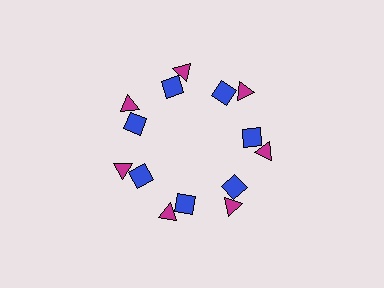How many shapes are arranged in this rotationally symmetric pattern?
There are 14 shapes, arranged in 7 groups of 2.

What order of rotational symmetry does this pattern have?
This pattern has 7-fold rotational symmetry.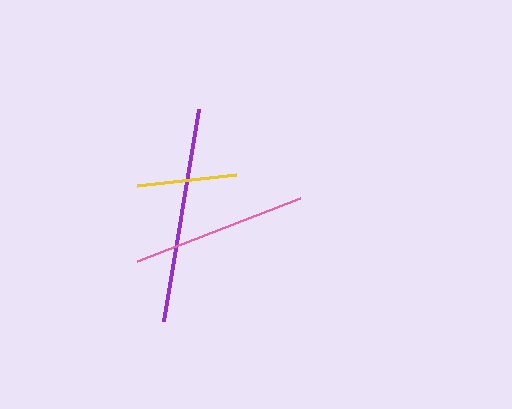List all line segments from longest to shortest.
From longest to shortest: purple, pink, yellow.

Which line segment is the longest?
The purple line is the longest at approximately 215 pixels.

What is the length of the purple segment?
The purple segment is approximately 215 pixels long.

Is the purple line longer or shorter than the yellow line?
The purple line is longer than the yellow line.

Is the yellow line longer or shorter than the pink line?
The pink line is longer than the yellow line.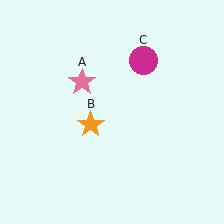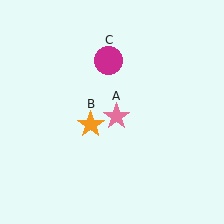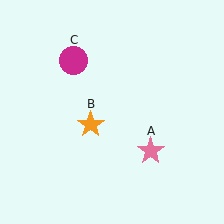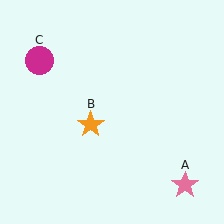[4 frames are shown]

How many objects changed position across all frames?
2 objects changed position: pink star (object A), magenta circle (object C).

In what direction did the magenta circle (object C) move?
The magenta circle (object C) moved left.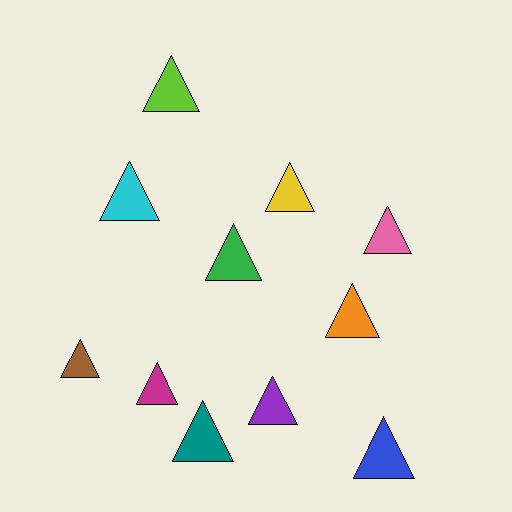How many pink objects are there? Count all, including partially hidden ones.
There is 1 pink object.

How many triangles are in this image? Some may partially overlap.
There are 11 triangles.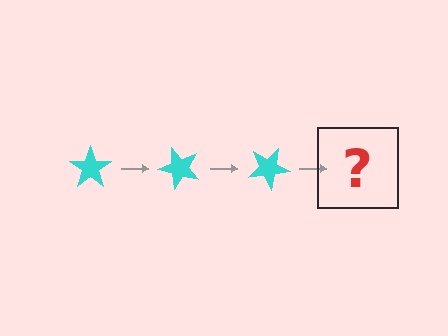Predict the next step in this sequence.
The next step is a cyan star rotated 150 degrees.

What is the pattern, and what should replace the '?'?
The pattern is that the star rotates 50 degrees each step. The '?' should be a cyan star rotated 150 degrees.